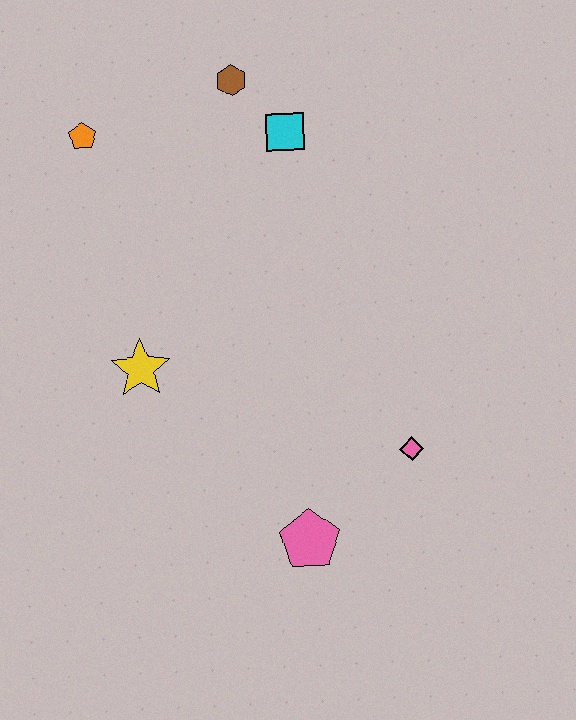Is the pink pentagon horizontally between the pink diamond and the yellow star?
Yes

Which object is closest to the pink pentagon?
The pink diamond is closest to the pink pentagon.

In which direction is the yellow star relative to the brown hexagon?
The yellow star is below the brown hexagon.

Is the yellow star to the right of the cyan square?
No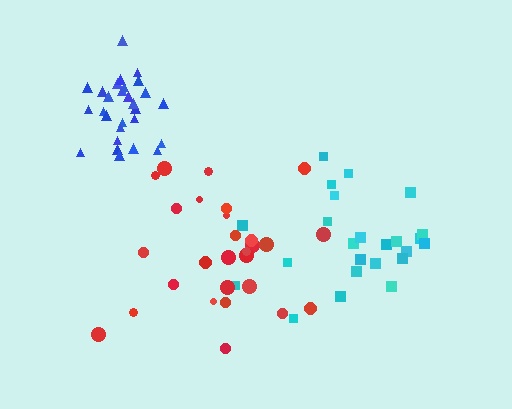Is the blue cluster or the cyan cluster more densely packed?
Blue.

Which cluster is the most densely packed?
Blue.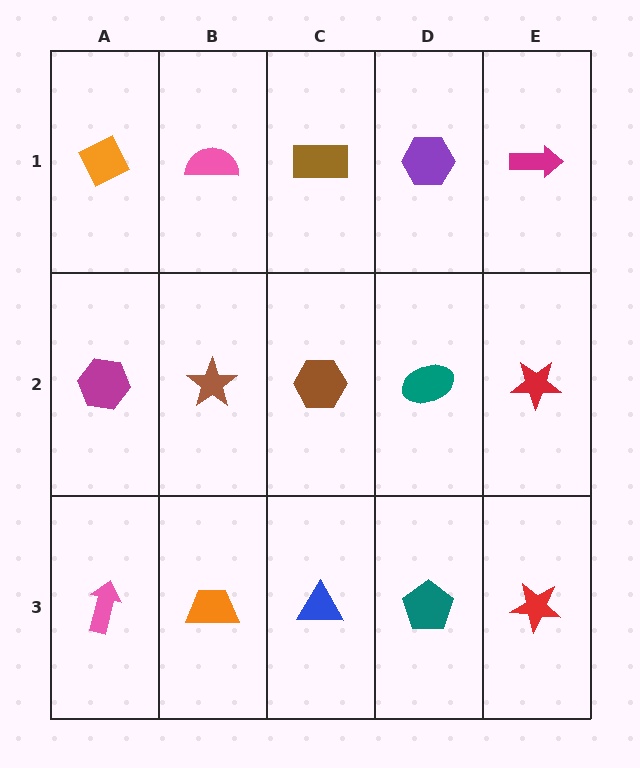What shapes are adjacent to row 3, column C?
A brown hexagon (row 2, column C), an orange trapezoid (row 3, column B), a teal pentagon (row 3, column D).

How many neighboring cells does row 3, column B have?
3.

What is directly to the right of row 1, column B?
A brown rectangle.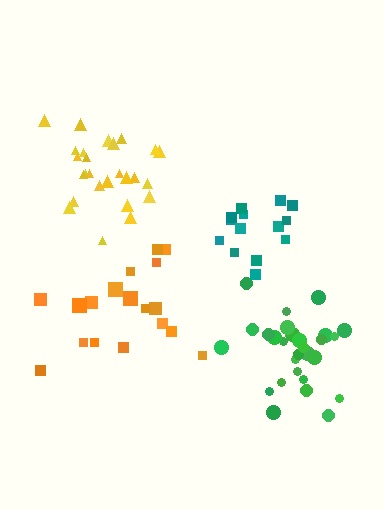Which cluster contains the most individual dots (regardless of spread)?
Green (28).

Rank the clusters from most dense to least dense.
yellow, teal, green, orange.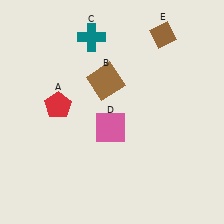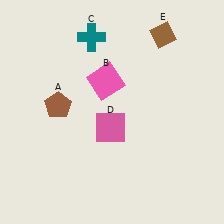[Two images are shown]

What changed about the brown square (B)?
In Image 1, B is brown. In Image 2, it changed to pink.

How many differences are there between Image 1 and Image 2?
There are 2 differences between the two images.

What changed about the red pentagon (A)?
In Image 1, A is red. In Image 2, it changed to brown.